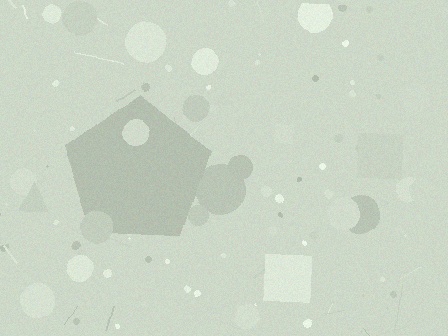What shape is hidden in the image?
A pentagon is hidden in the image.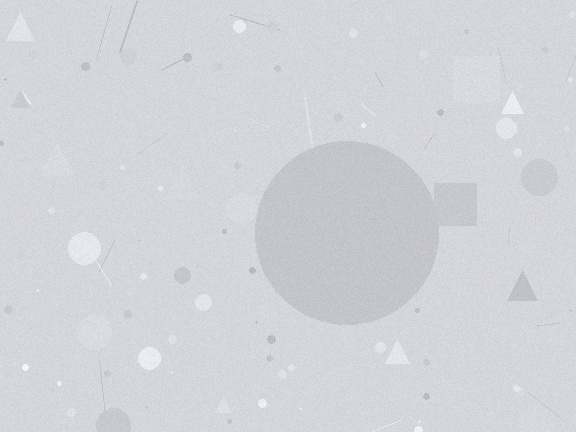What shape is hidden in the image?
A circle is hidden in the image.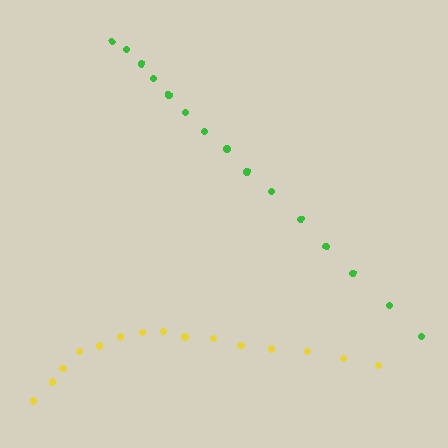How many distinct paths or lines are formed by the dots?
There are 2 distinct paths.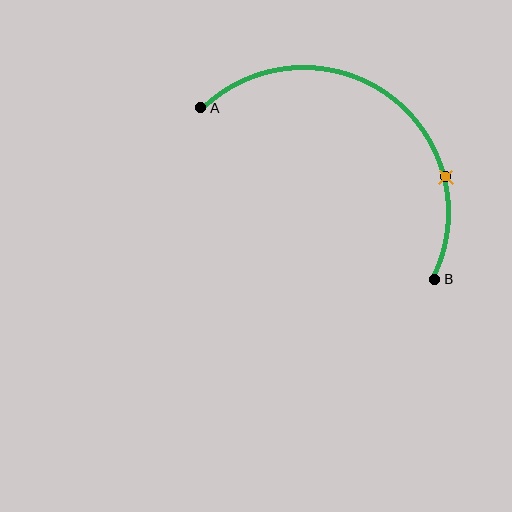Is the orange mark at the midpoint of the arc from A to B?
No. The orange mark lies on the arc but is closer to endpoint B. The arc midpoint would be at the point on the curve equidistant along the arc from both A and B.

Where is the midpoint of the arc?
The arc midpoint is the point on the curve farthest from the straight line joining A and B. It sits above and to the right of that line.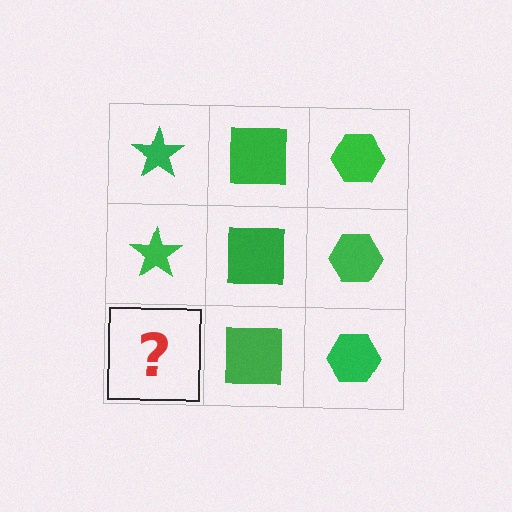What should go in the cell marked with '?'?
The missing cell should contain a green star.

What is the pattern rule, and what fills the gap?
The rule is that each column has a consistent shape. The gap should be filled with a green star.